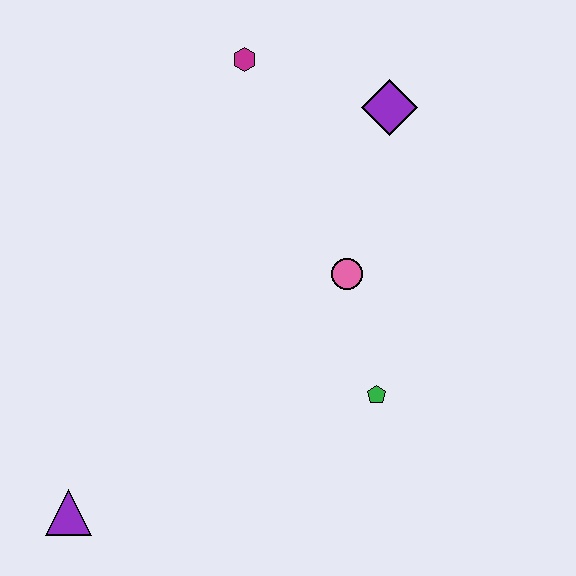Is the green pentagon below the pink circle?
Yes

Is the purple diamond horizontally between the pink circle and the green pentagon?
No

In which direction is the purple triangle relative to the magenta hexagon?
The purple triangle is below the magenta hexagon.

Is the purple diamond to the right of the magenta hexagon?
Yes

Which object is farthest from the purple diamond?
The purple triangle is farthest from the purple diamond.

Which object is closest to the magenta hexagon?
The purple diamond is closest to the magenta hexagon.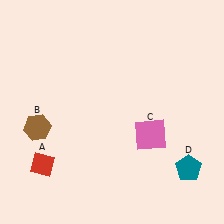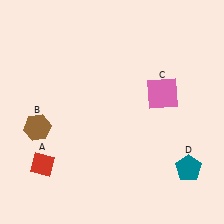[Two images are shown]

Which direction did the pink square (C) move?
The pink square (C) moved up.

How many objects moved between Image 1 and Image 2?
1 object moved between the two images.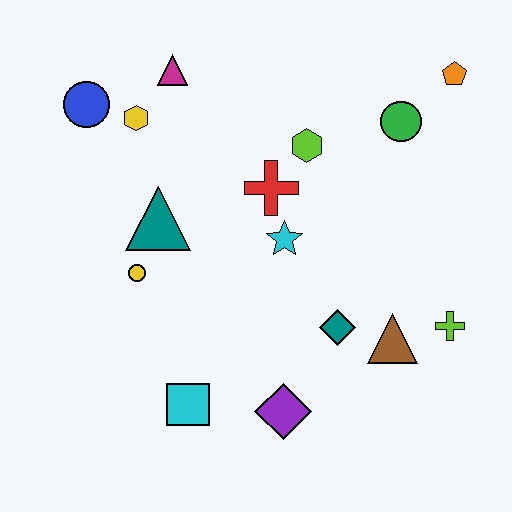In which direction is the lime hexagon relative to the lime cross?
The lime hexagon is above the lime cross.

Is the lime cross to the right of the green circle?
Yes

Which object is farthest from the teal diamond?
The blue circle is farthest from the teal diamond.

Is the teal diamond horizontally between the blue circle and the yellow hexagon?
No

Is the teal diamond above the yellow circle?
No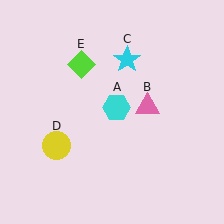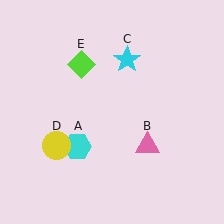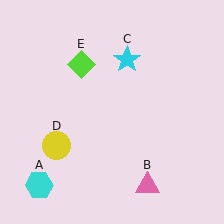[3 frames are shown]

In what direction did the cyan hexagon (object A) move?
The cyan hexagon (object A) moved down and to the left.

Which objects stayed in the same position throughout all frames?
Cyan star (object C) and yellow circle (object D) and lime diamond (object E) remained stationary.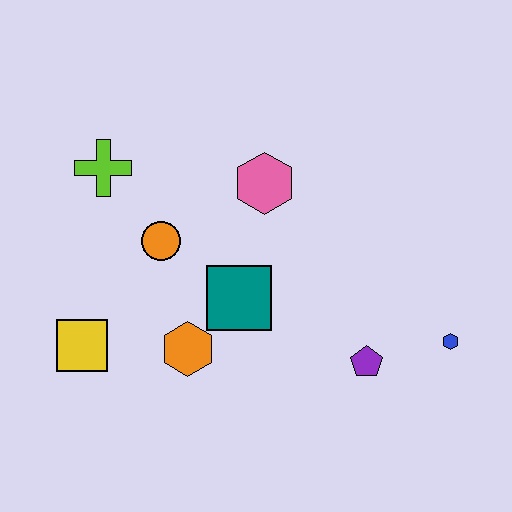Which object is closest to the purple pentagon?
The blue hexagon is closest to the purple pentagon.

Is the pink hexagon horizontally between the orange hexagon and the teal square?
No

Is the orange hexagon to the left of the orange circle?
No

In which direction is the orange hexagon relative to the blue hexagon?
The orange hexagon is to the left of the blue hexagon.